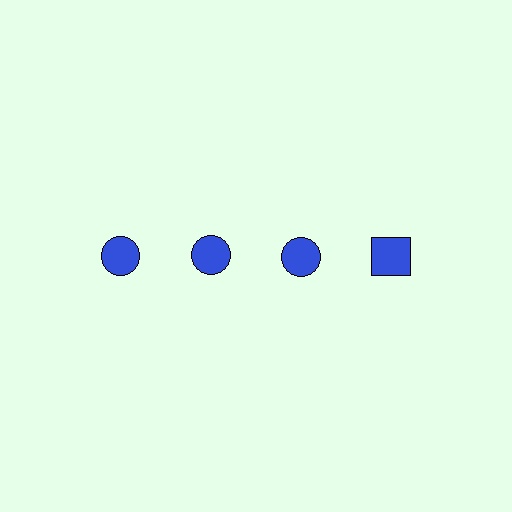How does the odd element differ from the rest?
It has a different shape: square instead of circle.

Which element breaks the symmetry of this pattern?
The blue square in the top row, second from right column breaks the symmetry. All other shapes are blue circles.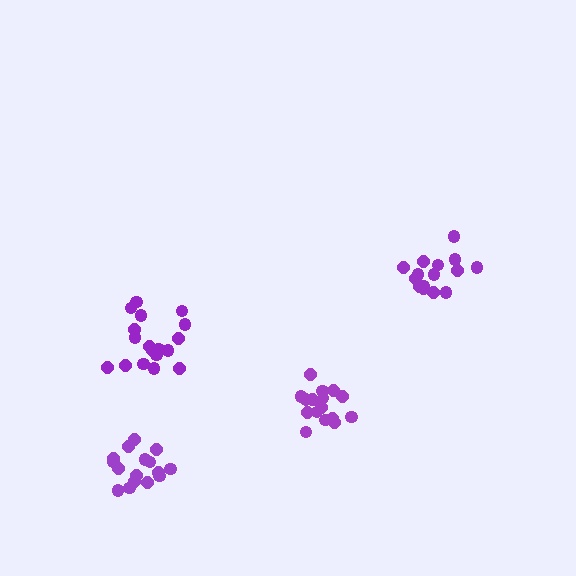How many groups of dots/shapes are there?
There are 4 groups.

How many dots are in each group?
Group 1: 18 dots, Group 2: 16 dots, Group 3: 15 dots, Group 4: 16 dots (65 total).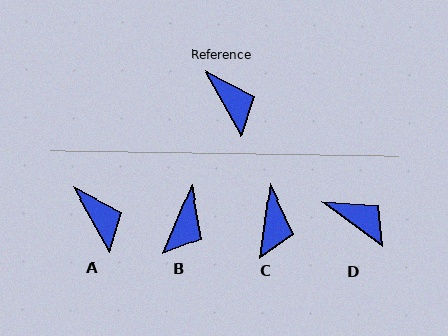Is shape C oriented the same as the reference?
No, it is off by about 37 degrees.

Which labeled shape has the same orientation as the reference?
A.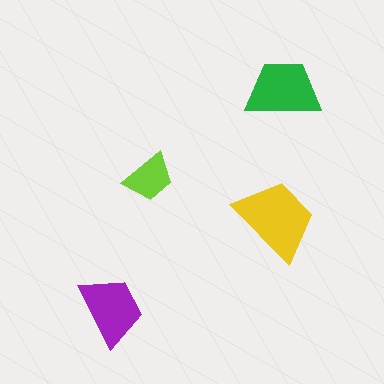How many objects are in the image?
There are 4 objects in the image.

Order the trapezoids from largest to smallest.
the yellow one, the green one, the purple one, the lime one.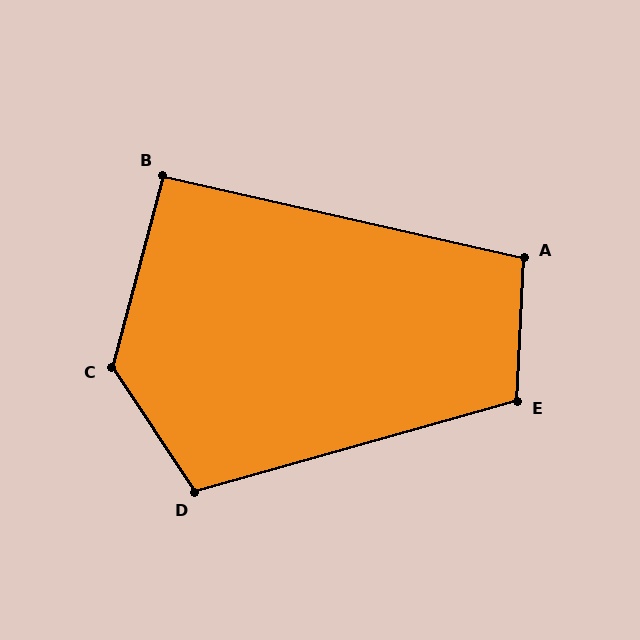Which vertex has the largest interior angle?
C, at approximately 132 degrees.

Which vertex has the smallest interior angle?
B, at approximately 92 degrees.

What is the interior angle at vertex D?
Approximately 108 degrees (obtuse).